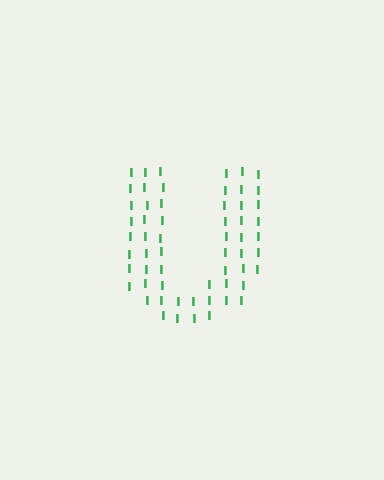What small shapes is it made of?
It is made of small letter I's.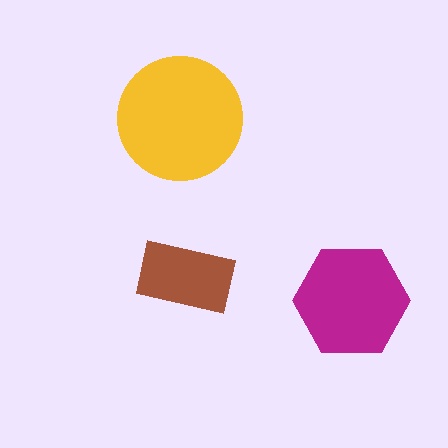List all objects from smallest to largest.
The brown rectangle, the magenta hexagon, the yellow circle.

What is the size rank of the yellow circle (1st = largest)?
1st.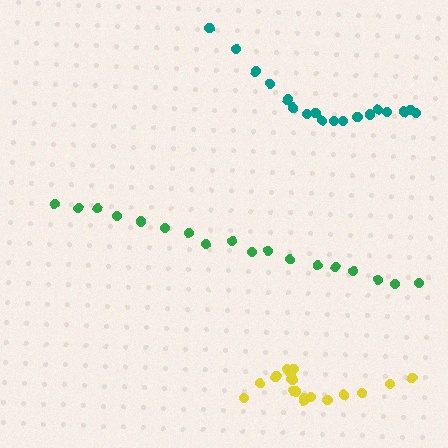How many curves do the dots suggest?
There are 3 distinct paths.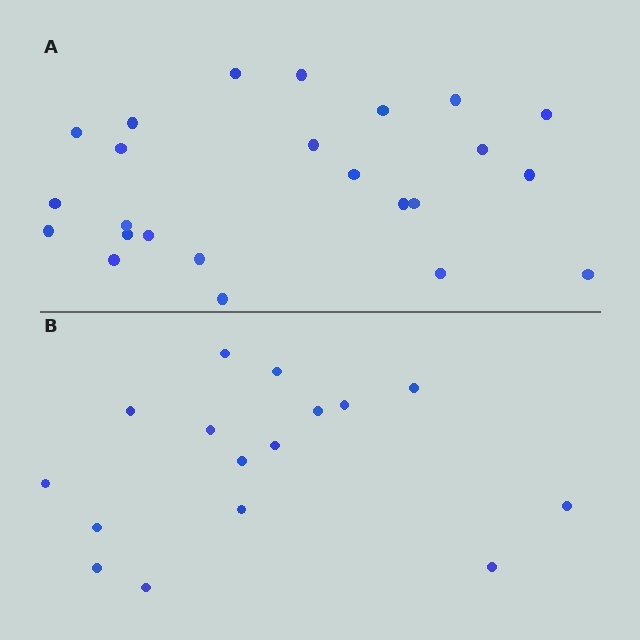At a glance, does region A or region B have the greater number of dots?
Region A (the top region) has more dots.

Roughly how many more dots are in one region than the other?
Region A has roughly 8 or so more dots than region B.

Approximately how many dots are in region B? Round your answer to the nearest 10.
About 20 dots. (The exact count is 16, which rounds to 20.)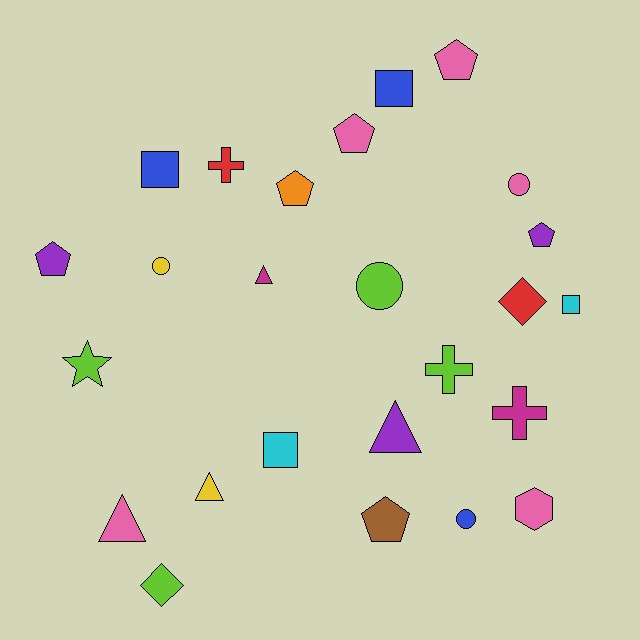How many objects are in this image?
There are 25 objects.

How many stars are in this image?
There is 1 star.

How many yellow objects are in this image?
There are 2 yellow objects.